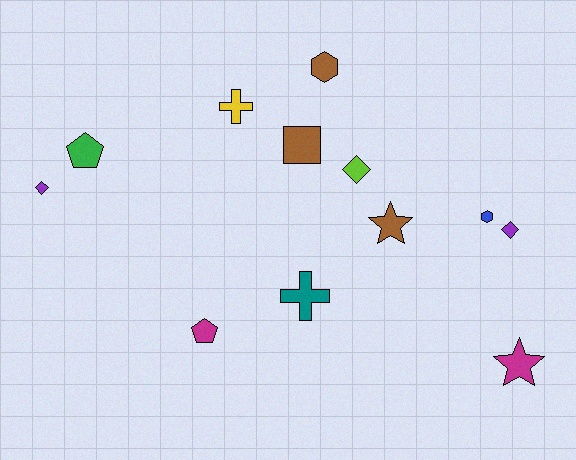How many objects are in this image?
There are 12 objects.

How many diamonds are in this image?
There are 3 diamonds.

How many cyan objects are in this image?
There are no cyan objects.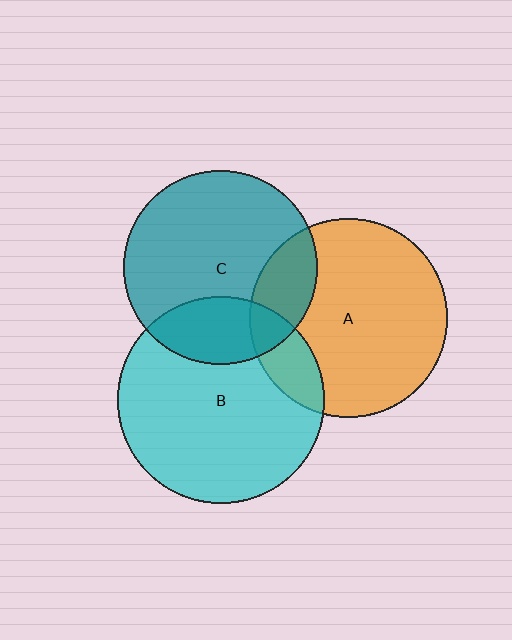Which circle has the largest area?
Circle B (cyan).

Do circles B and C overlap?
Yes.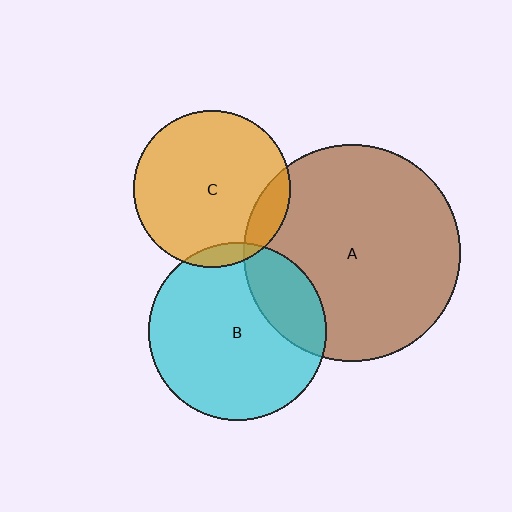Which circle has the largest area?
Circle A (brown).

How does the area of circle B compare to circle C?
Approximately 1.3 times.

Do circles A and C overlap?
Yes.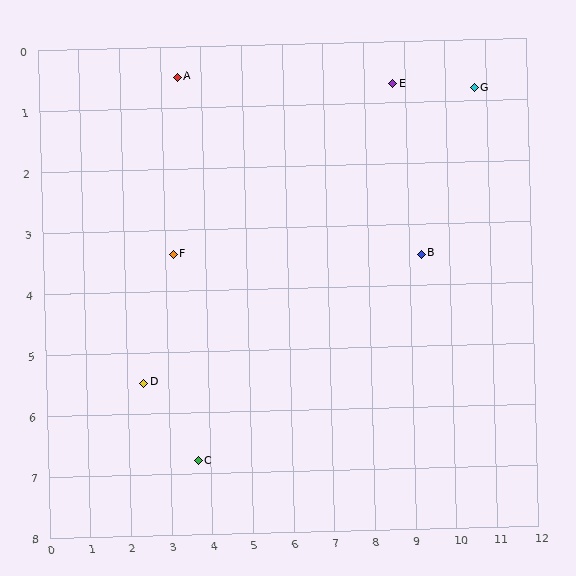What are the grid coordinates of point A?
Point A is at approximately (3.4, 0.5).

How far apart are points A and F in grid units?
Points A and F are about 2.9 grid units apart.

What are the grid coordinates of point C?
Point C is at approximately (3.7, 6.8).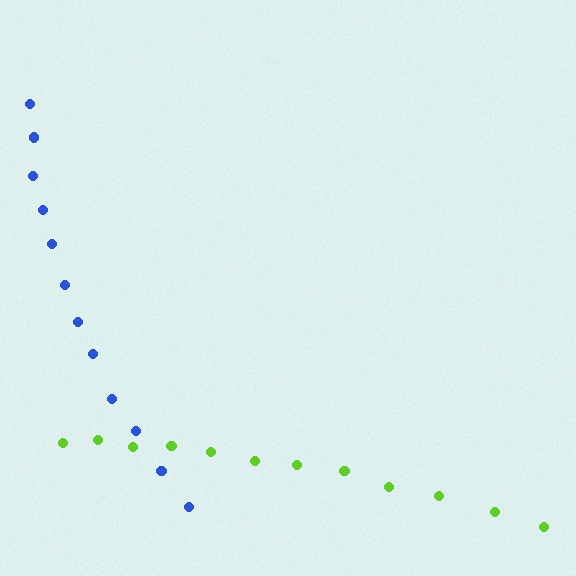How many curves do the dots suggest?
There are 2 distinct paths.